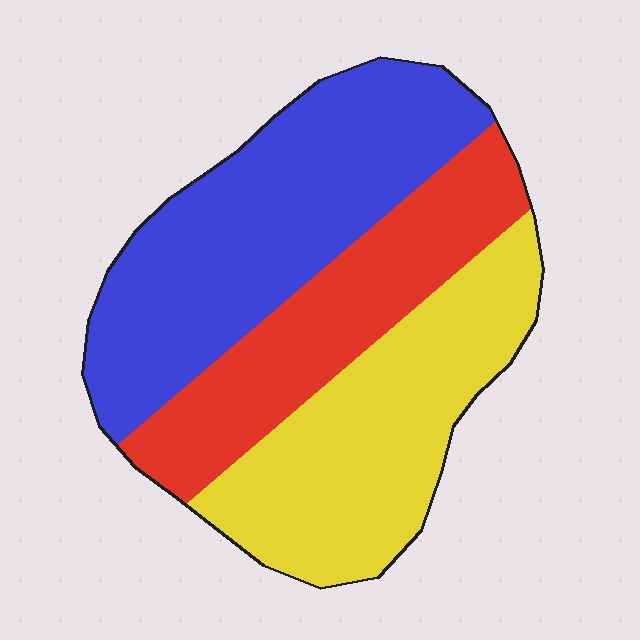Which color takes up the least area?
Red, at roughly 25%.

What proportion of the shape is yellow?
Yellow covers around 35% of the shape.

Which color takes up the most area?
Blue, at roughly 40%.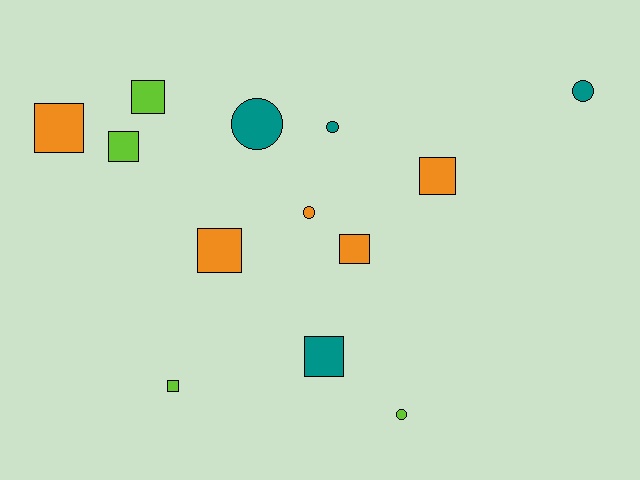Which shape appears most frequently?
Square, with 8 objects.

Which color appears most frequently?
Orange, with 5 objects.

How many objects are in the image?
There are 13 objects.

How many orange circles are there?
There is 1 orange circle.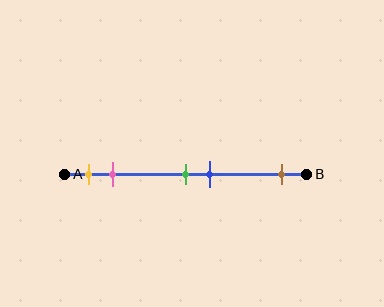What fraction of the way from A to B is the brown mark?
The brown mark is approximately 90% (0.9) of the way from A to B.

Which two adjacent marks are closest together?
The green and blue marks are the closest adjacent pair.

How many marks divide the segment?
There are 5 marks dividing the segment.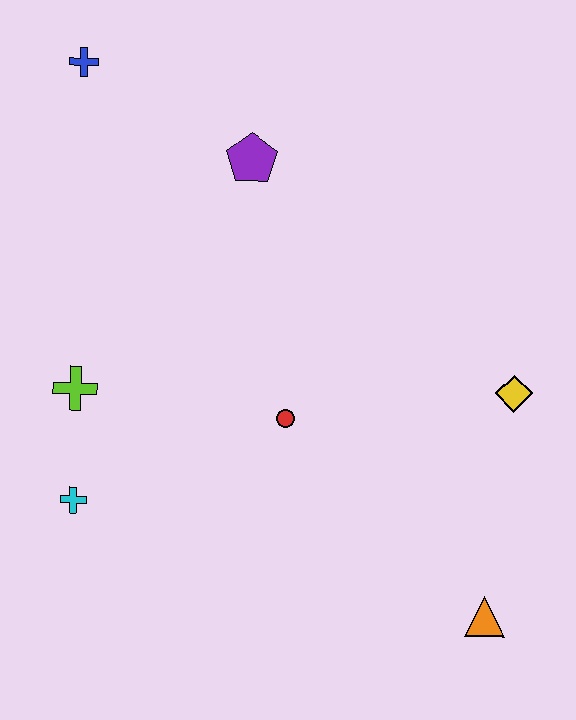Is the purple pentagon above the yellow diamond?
Yes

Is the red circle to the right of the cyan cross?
Yes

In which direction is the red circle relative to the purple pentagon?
The red circle is below the purple pentagon.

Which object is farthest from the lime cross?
The orange triangle is farthest from the lime cross.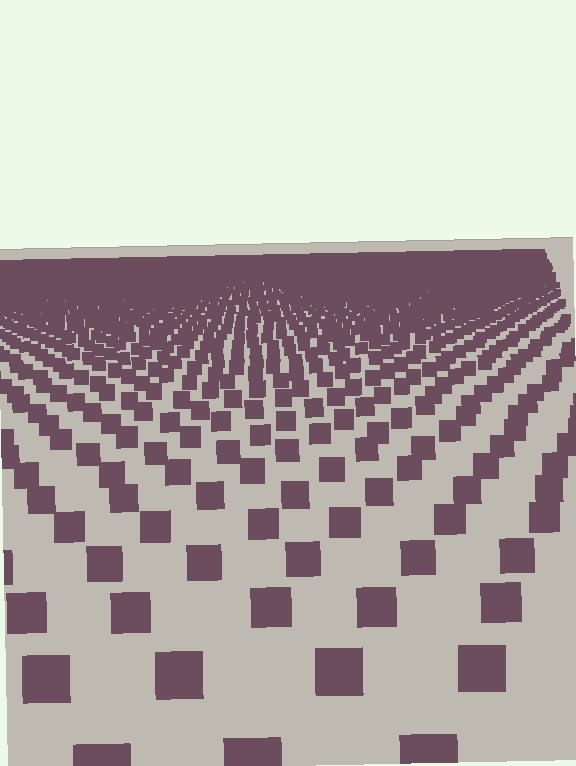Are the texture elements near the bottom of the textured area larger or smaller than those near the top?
Larger. Near the bottom, elements are closer to the viewer and appear at a bigger on-screen size.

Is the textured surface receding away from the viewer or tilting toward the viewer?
The surface is receding away from the viewer. Texture elements get smaller and denser toward the top.